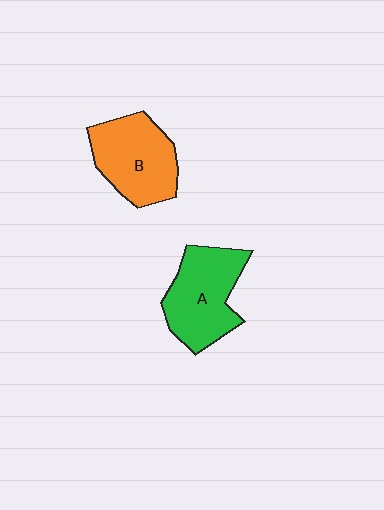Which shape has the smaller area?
Shape B (orange).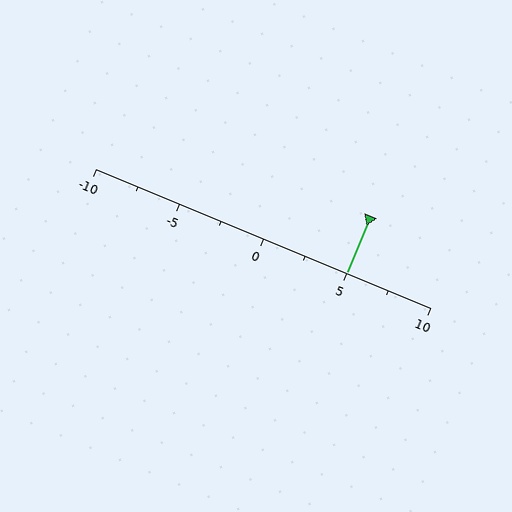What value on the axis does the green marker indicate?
The marker indicates approximately 5.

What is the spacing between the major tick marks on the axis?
The major ticks are spaced 5 apart.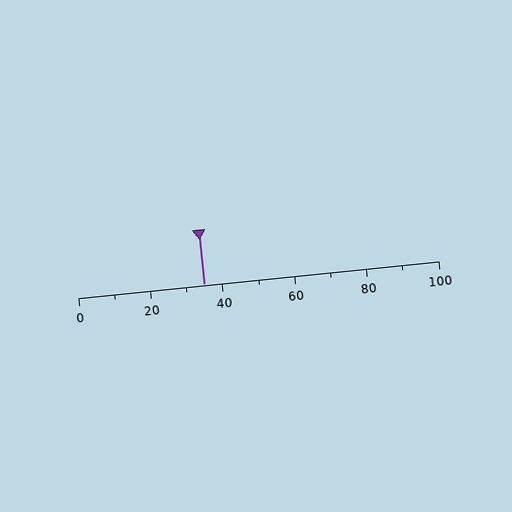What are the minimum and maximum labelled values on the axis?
The axis runs from 0 to 100.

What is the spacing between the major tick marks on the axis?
The major ticks are spaced 20 apart.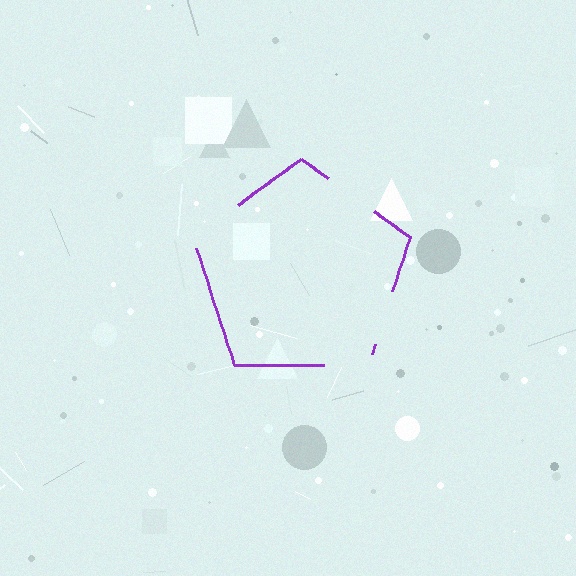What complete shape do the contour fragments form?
The contour fragments form a pentagon.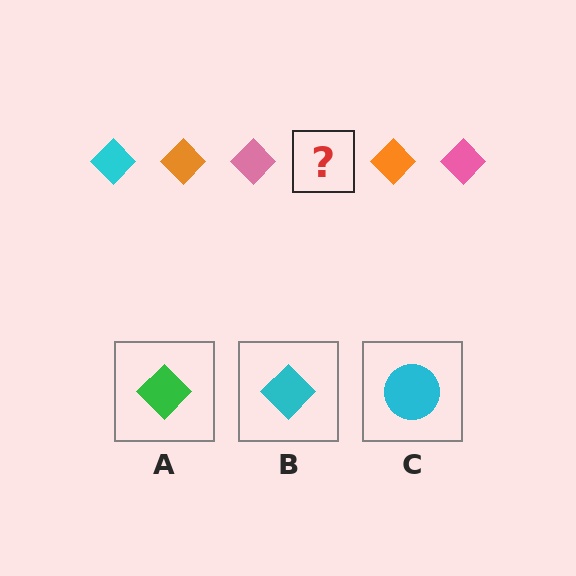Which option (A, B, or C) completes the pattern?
B.